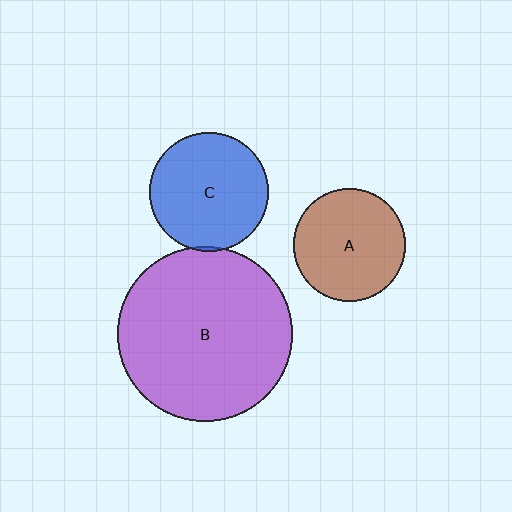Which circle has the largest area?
Circle B (purple).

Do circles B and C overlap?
Yes.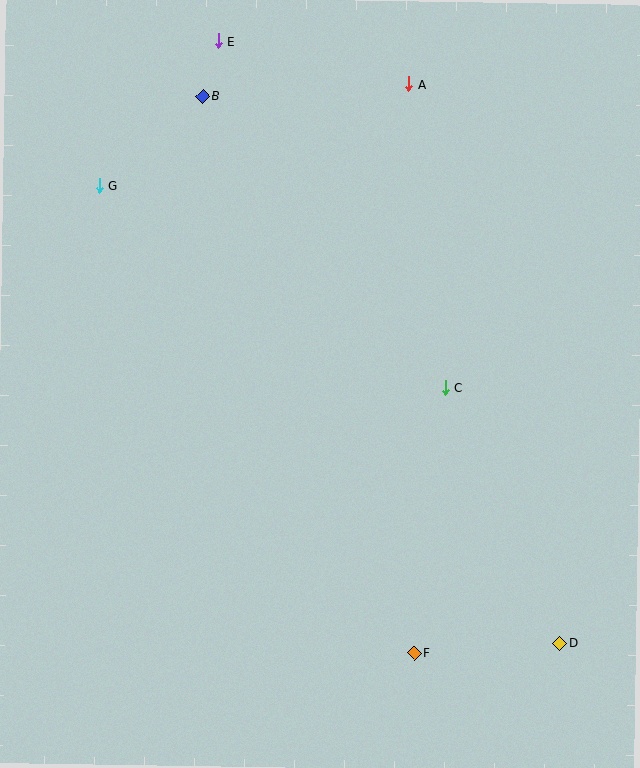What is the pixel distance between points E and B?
The distance between E and B is 58 pixels.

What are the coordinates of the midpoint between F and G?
The midpoint between F and G is at (257, 419).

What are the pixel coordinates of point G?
Point G is at (99, 185).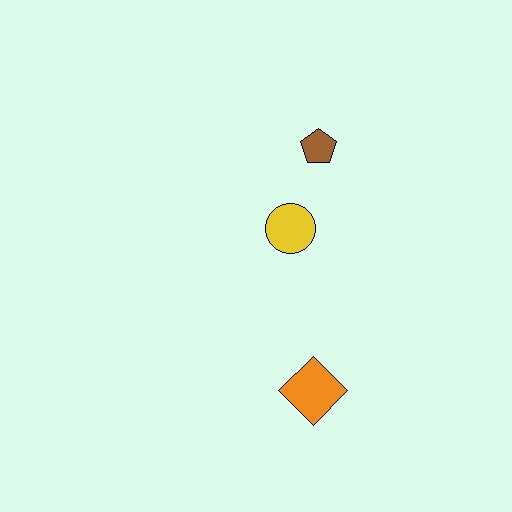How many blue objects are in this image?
There are no blue objects.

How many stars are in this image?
There are no stars.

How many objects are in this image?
There are 3 objects.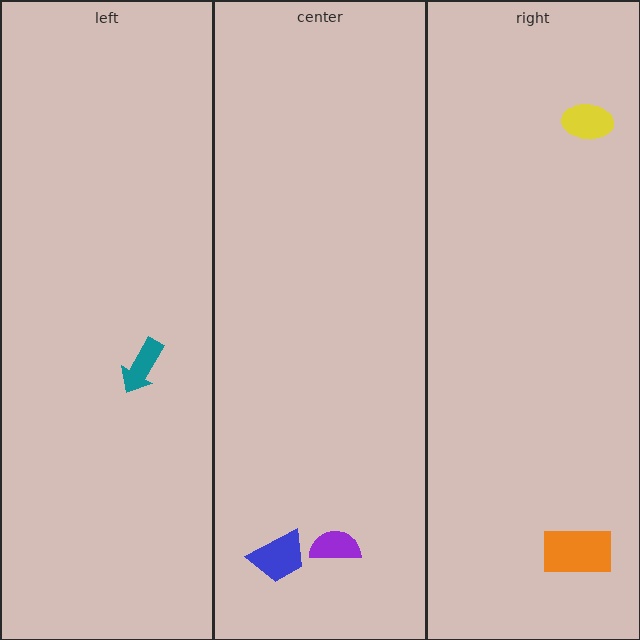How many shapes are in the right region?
2.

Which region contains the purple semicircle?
The center region.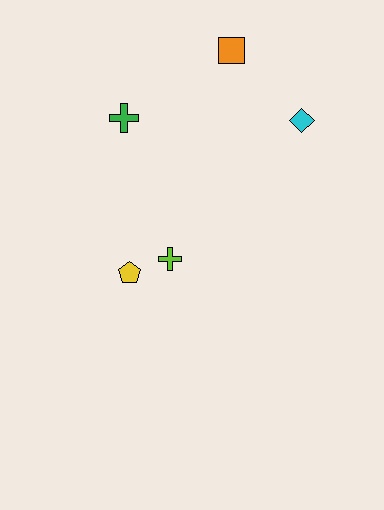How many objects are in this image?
There are 5 objects.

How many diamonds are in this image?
There is 1 diamond.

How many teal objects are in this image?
There are no teal objects.